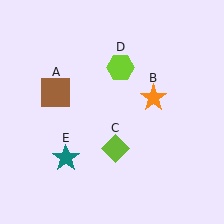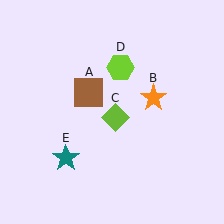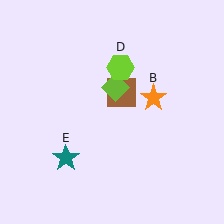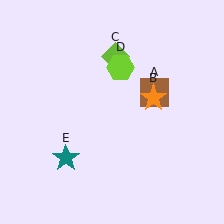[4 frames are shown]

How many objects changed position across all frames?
2 objects changed position: brown square (object A), lime diamond (object C).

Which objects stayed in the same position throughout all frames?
Orange star (object B) and lime hexagon (object D) and teal star (object E) remained stationary.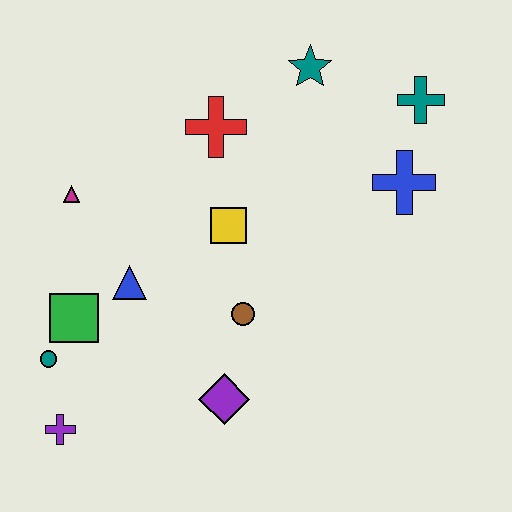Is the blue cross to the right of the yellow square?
Yes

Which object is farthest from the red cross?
The purple cross is farthest from the red cross.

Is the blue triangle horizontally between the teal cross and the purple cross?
Yes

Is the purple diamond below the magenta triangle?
Yes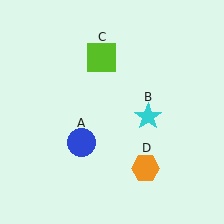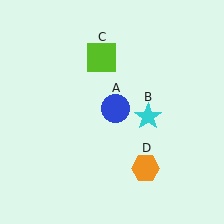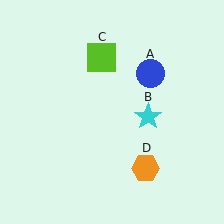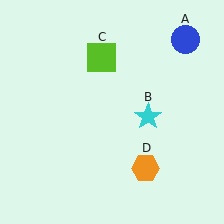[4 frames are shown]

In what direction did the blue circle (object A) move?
The blue circle (object A) moved up and to the right.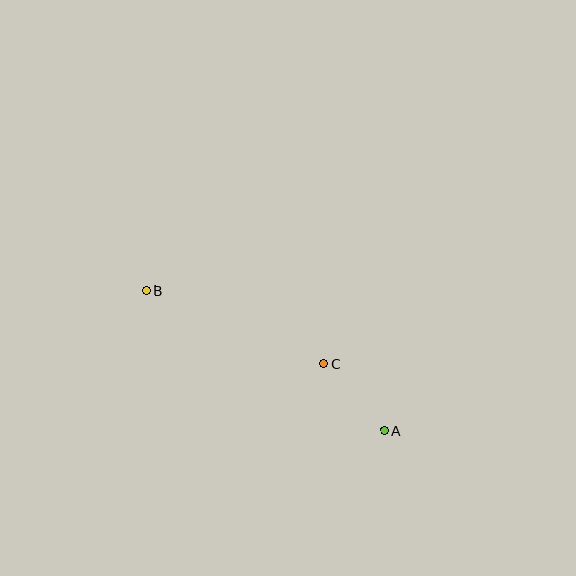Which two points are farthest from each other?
Points A and B are farthest from each other.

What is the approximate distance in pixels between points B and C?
The distance between B and C is approximately 192 pixels.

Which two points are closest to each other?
Points A and C are closest to each other.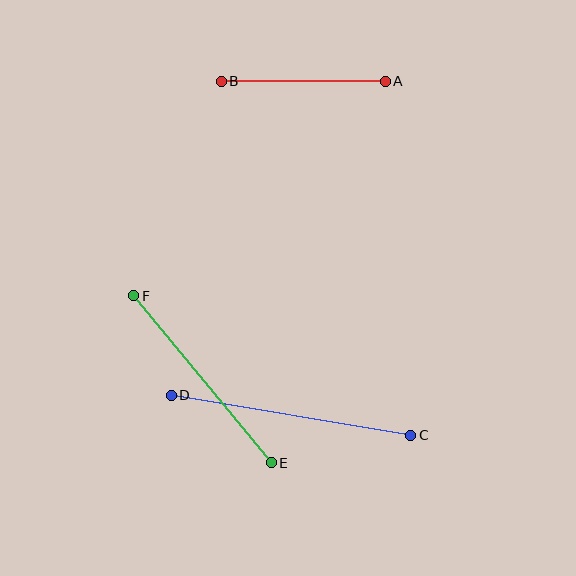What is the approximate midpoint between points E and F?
The midpoint is at approximately (202, 379) pixels.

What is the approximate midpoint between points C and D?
The midpoint is at approximately (291, 415) pixels.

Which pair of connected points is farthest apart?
Points C and D are farthest apart.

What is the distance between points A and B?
The distance is approximately 164 pixels.